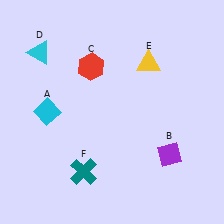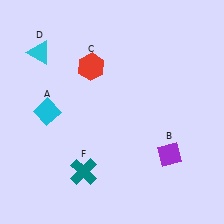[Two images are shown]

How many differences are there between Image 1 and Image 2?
There is 1 difference between the two images.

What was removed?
The yellow triangle (E) was removed in Image 2.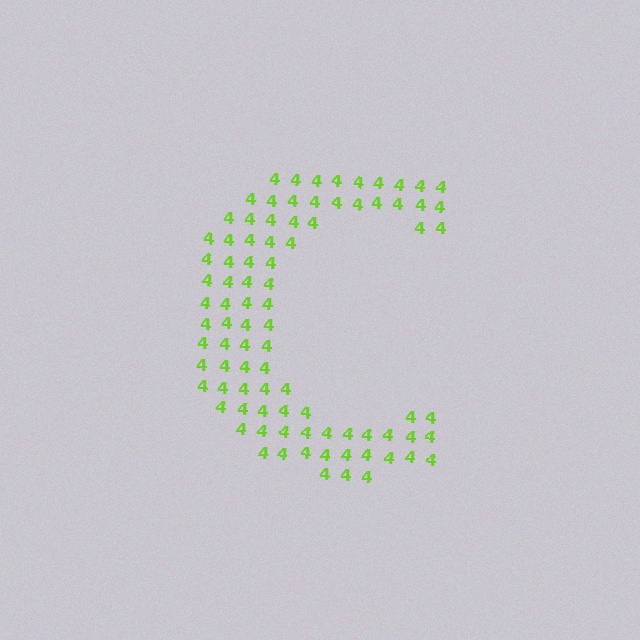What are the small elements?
The small elements are digit 4's.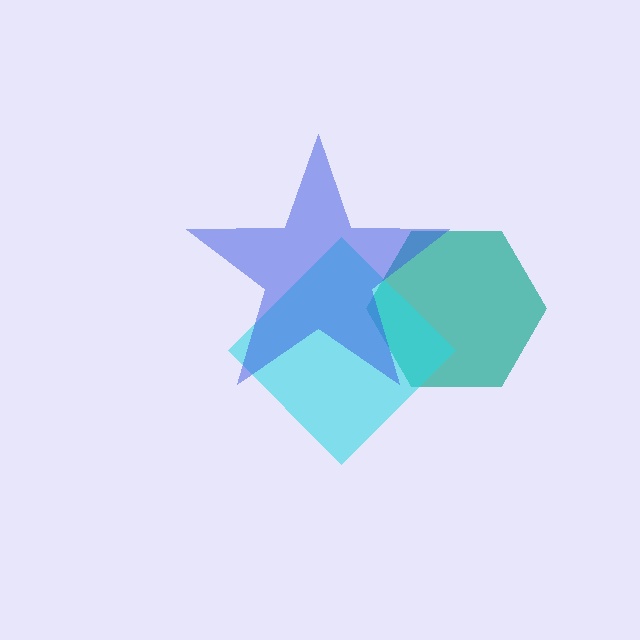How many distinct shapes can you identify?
There are 3 distinct shapes: a teal hexagon, a cyan diamond, a blue star.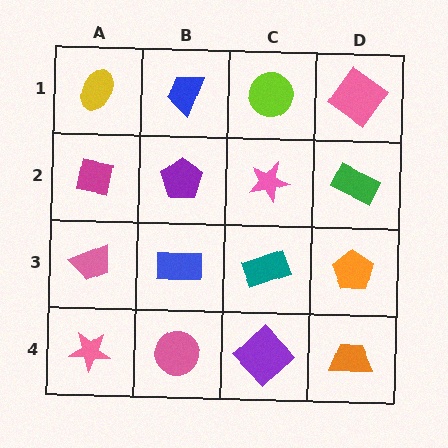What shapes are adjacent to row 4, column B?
A blue rectangle (row 3, column B), a pink star (row 4, column A), a purple diamond (row 4, column C).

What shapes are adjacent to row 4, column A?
A pink trapezoid (row 3, column A), a pink circle (row 4, column B).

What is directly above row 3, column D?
A green rectangle.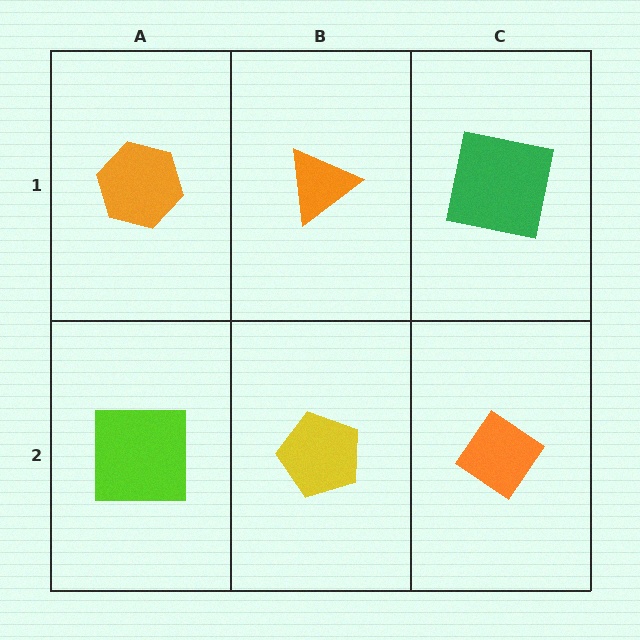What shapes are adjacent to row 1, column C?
An orange diamond (row 2, column C), an orange triangle (row 1, column B).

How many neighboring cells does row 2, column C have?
2.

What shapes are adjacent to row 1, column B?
A yellow pentagon (row 2, column B), an orange hexagon (row 1, column A), a green square (row 1, column C).